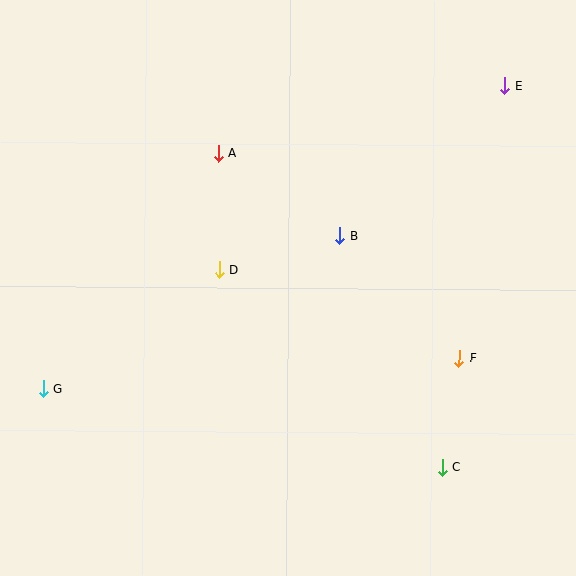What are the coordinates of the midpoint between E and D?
The midpoint between E and D is at (362, 177).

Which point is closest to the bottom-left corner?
Point G is closest to the bottom-left corner.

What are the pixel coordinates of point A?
Point A is at (218, 153).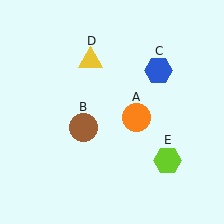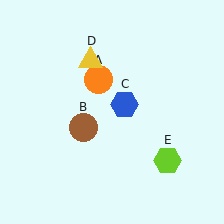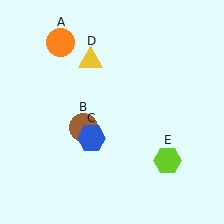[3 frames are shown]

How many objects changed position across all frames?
2 objects changed position: orange circle (object A), blue hexagon (object C).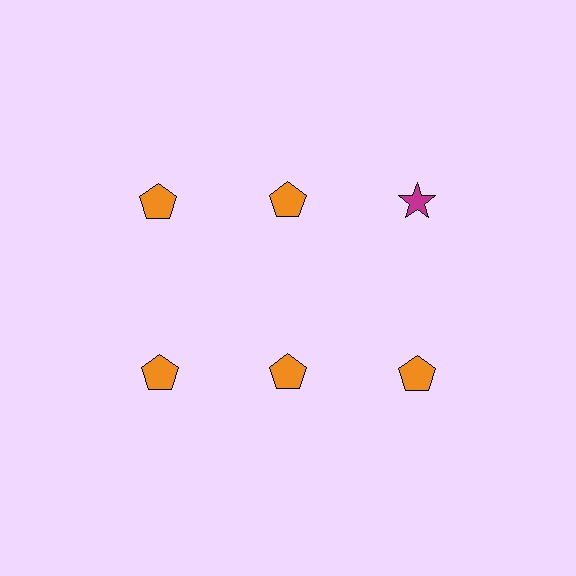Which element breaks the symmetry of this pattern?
The magenta star in the top row, center column breaks the symmetry. All other shapes are orange pentagons.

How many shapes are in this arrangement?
There are 6 shapes arranged in a grid pattern.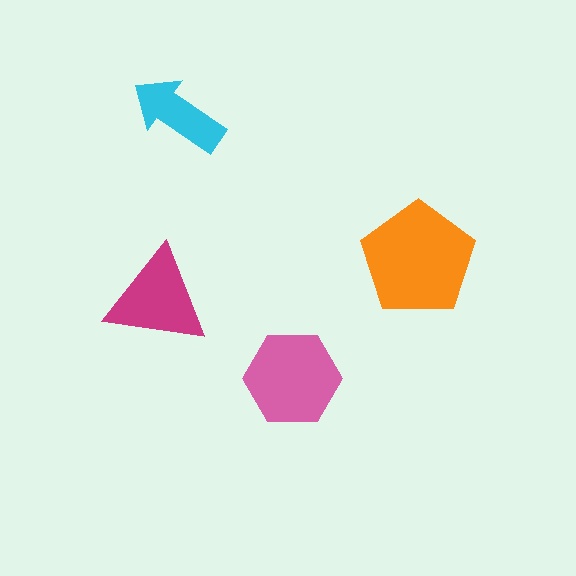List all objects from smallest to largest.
The cyan arrow, the magenta triangle, the pink hexagon, the orange pentagon.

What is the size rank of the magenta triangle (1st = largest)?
3rd.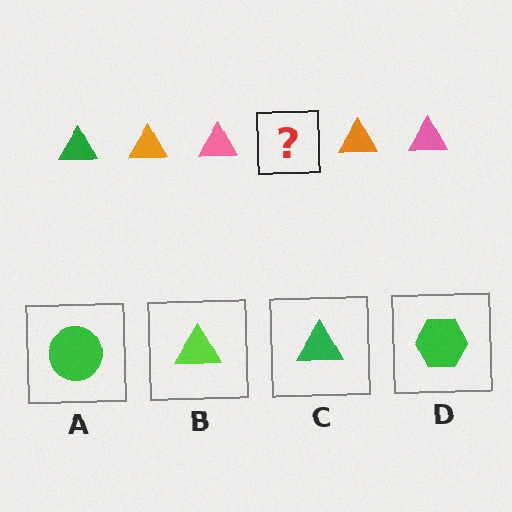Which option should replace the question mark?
Option C.